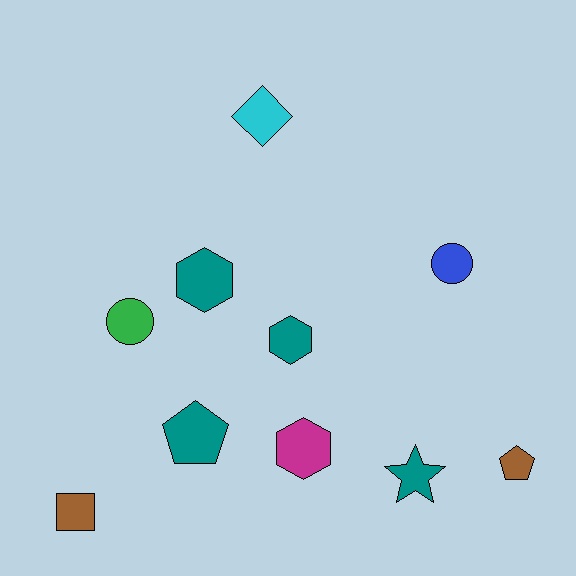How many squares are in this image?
There is 1 square.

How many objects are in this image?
There are 10 objects.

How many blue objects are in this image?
There is 1 blue object.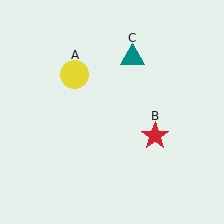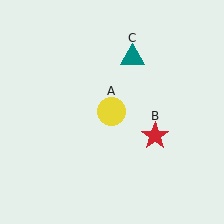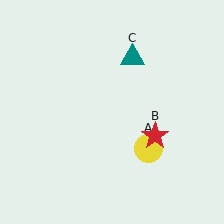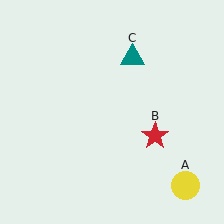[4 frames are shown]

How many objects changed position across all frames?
1 object changed position: yellow circle (object A).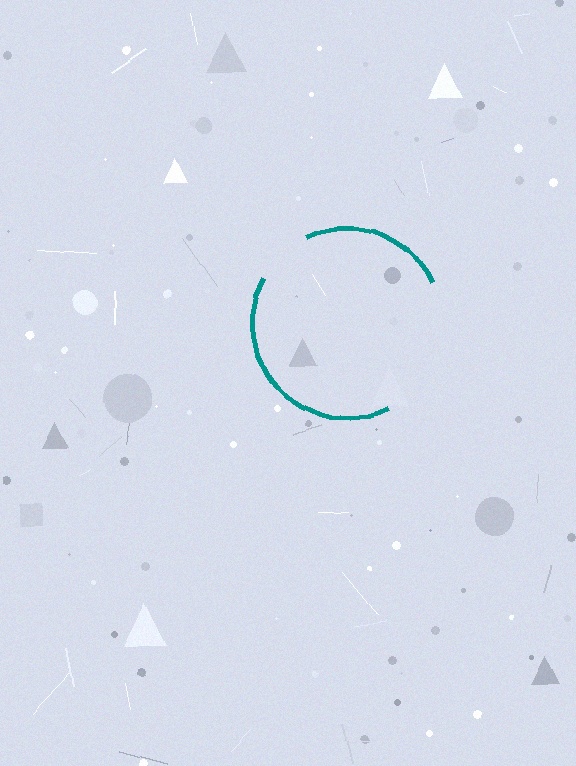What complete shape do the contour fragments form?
The contour fragments form a circle.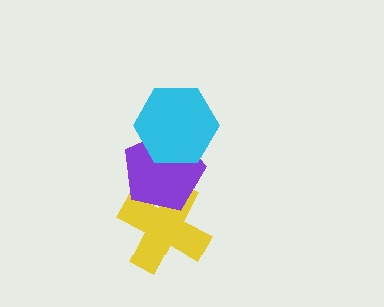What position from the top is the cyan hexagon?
The cyan hexagon is 1st from the top.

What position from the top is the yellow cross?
The yellow cross is 3rd from the top.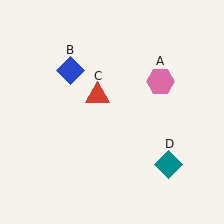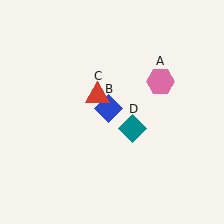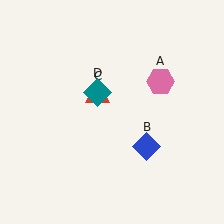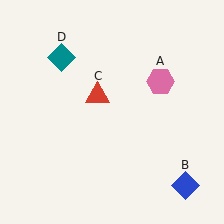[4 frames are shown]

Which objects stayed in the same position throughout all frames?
Pink hexagon (object A) and red triangle (object C) remained stationary.